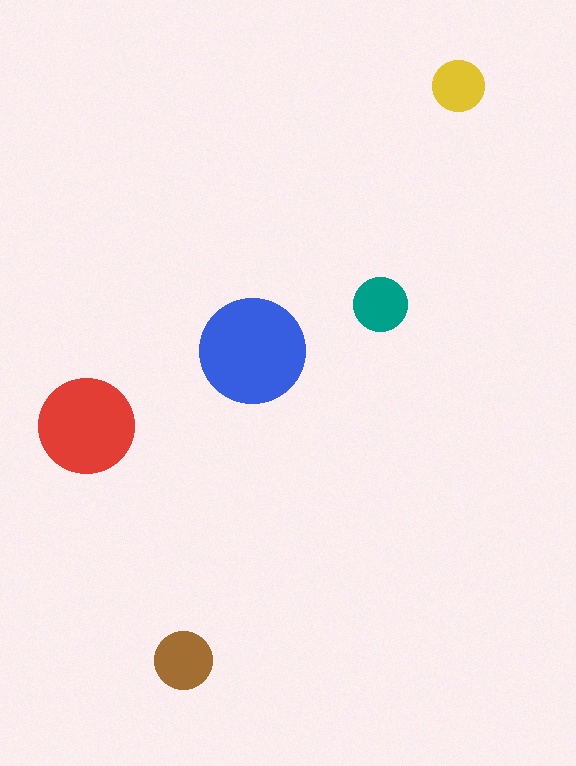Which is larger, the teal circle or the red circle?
The red one.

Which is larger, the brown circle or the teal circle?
The brown one.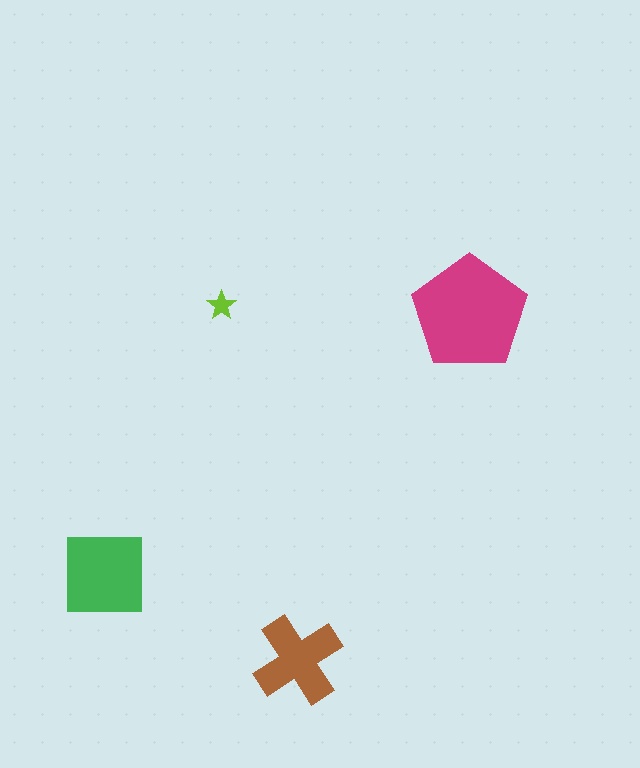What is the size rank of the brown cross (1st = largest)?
3rd.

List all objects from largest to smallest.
The magenta pentagon, the green square, the brown cross, the lime star.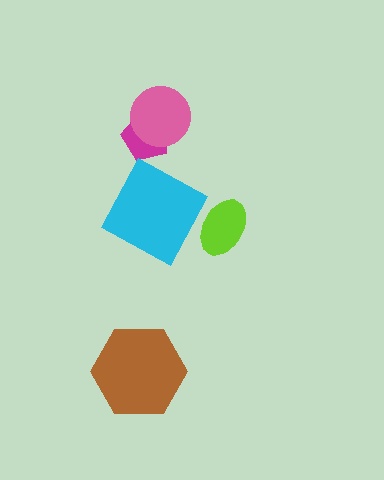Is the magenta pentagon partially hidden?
Yes, it is partially covered by another shape.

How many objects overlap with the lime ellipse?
0 objects overlap with the lime ellipse.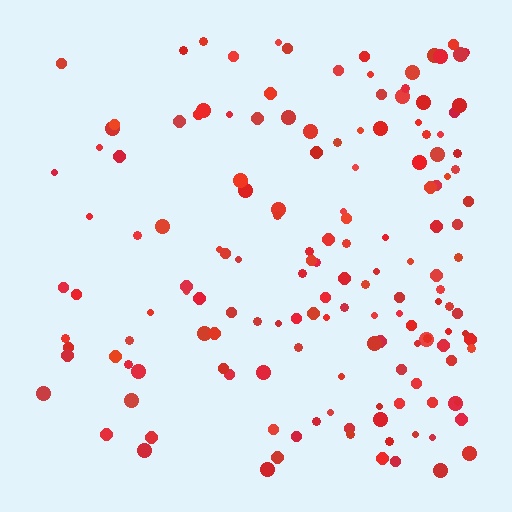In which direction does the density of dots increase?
From left to right, with the right side densest.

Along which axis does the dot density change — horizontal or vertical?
Horizontal.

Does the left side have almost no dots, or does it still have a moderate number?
Still a moderate number, just noticeably fewer than the right.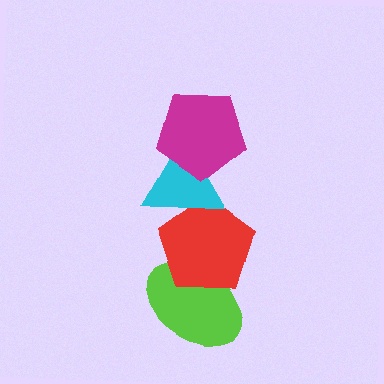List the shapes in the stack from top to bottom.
From top to bottom: the magenta pentagon, the cyan triangle, the red pentagon, the lime ellipse.